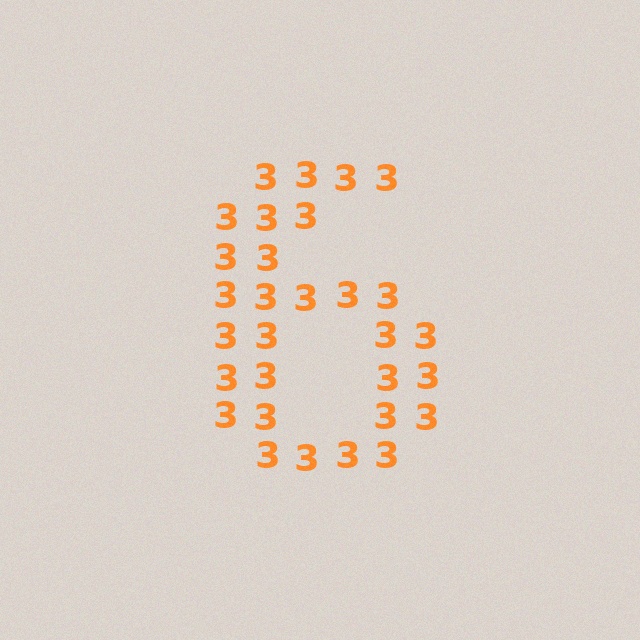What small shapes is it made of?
It is made of small digit 3's.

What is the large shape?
The large shape is the digit 6.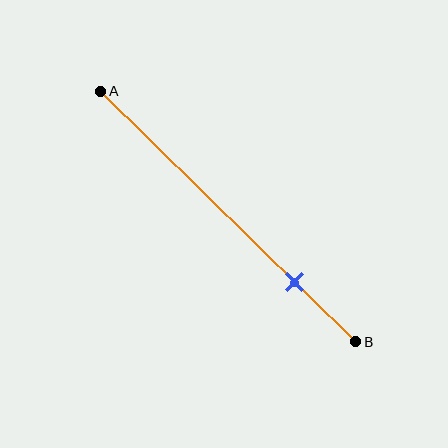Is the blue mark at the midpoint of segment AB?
No, the mark is at about 75% from A, not at the 50% midpoint.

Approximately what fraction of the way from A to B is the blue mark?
The blue mark is approximately 75% of the way from A to B.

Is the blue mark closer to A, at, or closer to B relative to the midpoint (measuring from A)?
The blue mark is closer to point B than the midpoint of segment AB.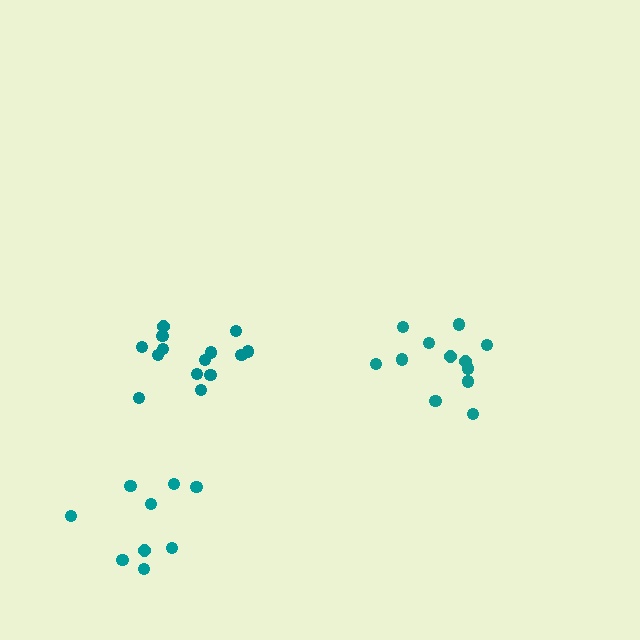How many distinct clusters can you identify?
There are 3 distinct clusters.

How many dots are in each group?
Group 1: 12 dots, Group 2: 9 dots, Group 3: 14 dots (35 total).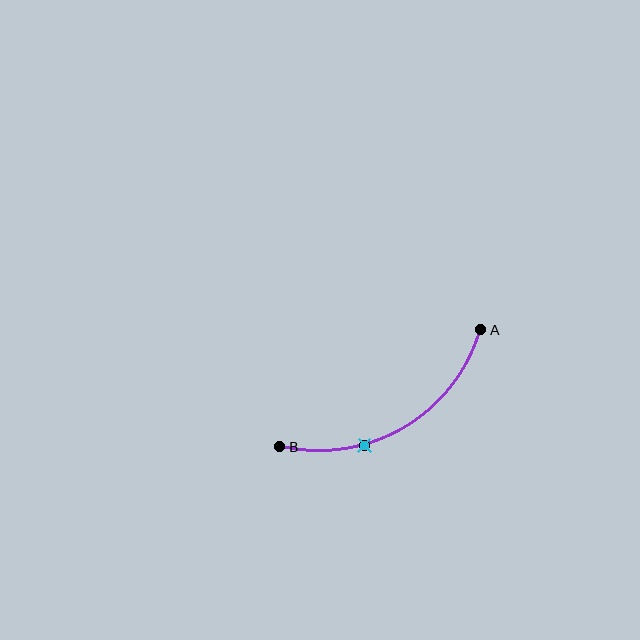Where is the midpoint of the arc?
The arc midpoint is the point on the curve farthest from the straight line joining A and B. It sits below that line.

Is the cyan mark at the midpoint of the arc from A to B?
No. The cyan mark lies on the arc but is closer to endpoint B. The arc midpoint would be at the point on the curve equidistant along the arc from both A and B.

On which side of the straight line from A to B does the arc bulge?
The arc bulges below the straight line connecting A and B.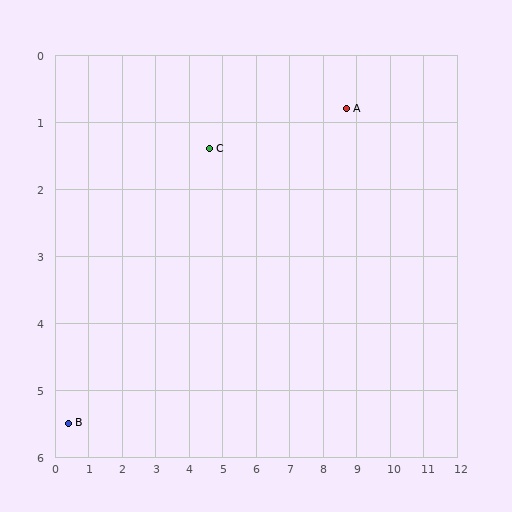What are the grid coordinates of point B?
Point B is at approximately (0.4, 5.5).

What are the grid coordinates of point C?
Point C is at approximately (4.6, 1.4).